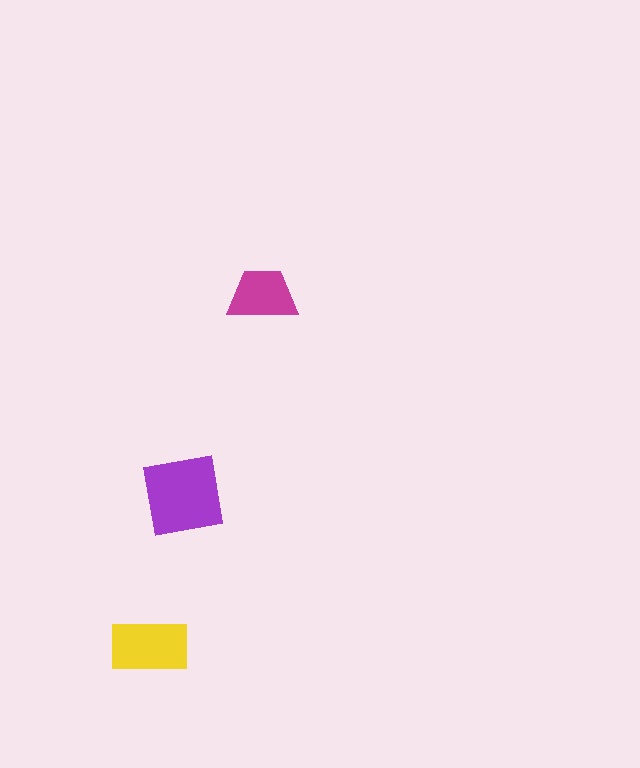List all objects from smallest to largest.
The magenta trapezoid, the yellow rectangle, the purple square.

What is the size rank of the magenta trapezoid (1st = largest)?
3rd.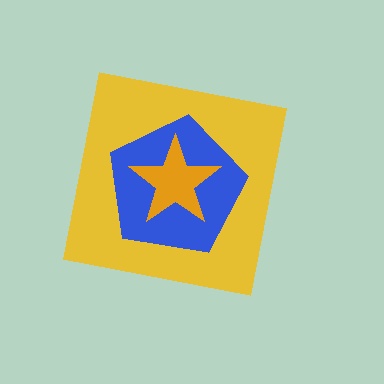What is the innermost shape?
The orange star.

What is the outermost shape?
The yellow square.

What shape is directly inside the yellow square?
The blue pentagon.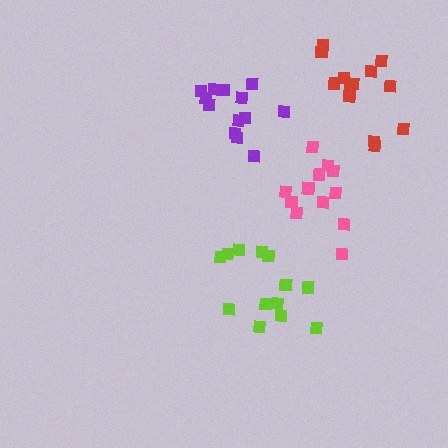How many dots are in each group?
Group 1: 14 dots, Group 2: 13 dots, Group 3: 12 dots, Group 4: 13 dots (52 total).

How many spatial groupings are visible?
There are 4 spatial groupings.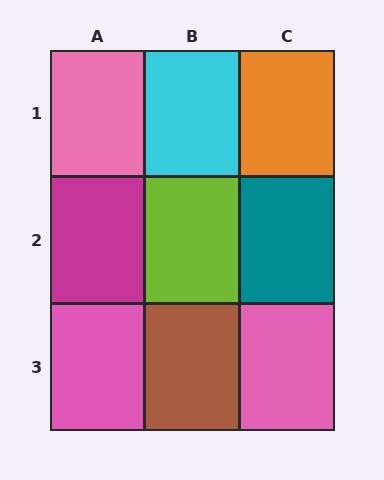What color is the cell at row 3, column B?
Brown.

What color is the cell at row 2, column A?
Magenta.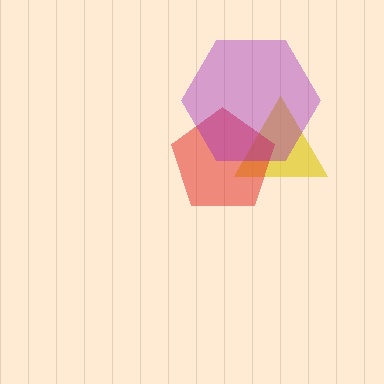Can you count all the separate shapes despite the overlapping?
Yes, there are 3 separate shapes.